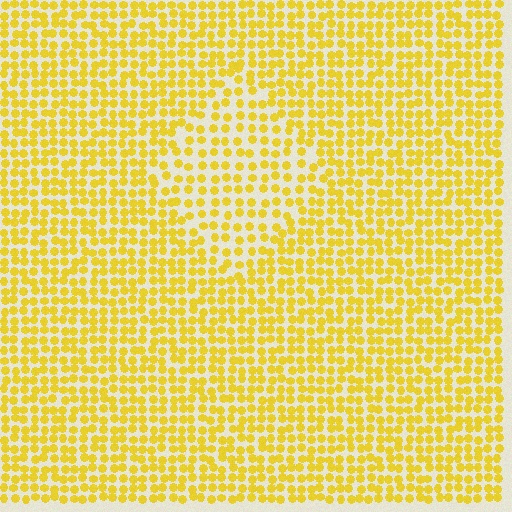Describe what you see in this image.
The image contains small yellow elements arranged at two different densities. A diamond-shaped region is visible where the elements are less densely packed than the surrounding area.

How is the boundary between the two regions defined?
The boundary is defined by a change in element density (approximately 1.5x ratio). All elements are the same color, size, and shape.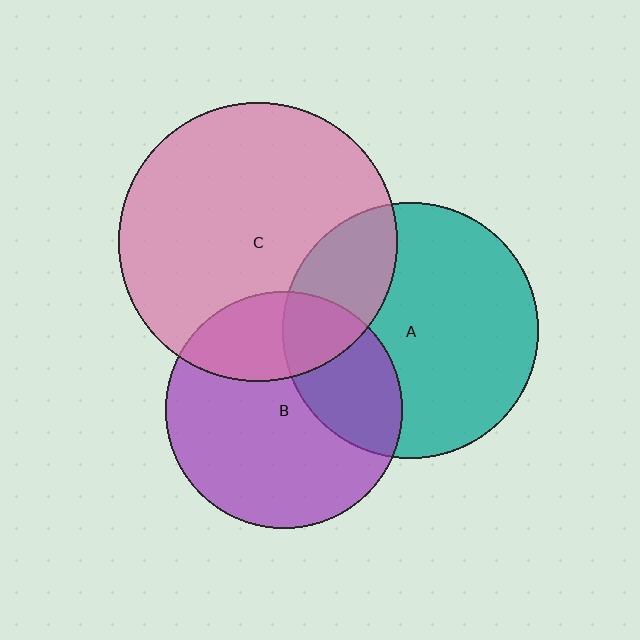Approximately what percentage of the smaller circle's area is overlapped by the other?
Approximately 25%.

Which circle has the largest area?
Circle C (pink).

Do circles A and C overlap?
Yes.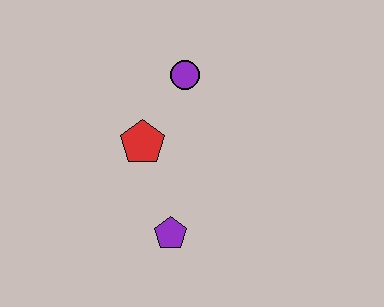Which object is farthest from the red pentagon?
The purple pentagon is farthest from the red pentagon.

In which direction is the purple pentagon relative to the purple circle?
The purple pentagon is below the purple circle.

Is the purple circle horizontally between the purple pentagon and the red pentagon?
No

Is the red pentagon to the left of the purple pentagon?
Yes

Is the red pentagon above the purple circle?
No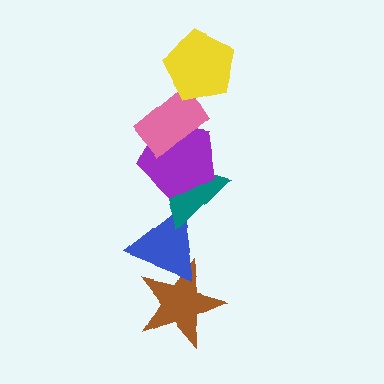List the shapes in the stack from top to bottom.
From top to bottom: the yellow pentagon, the pink rectangle, the purple pentagon, the teal triangle, the blue triangle, the brown star.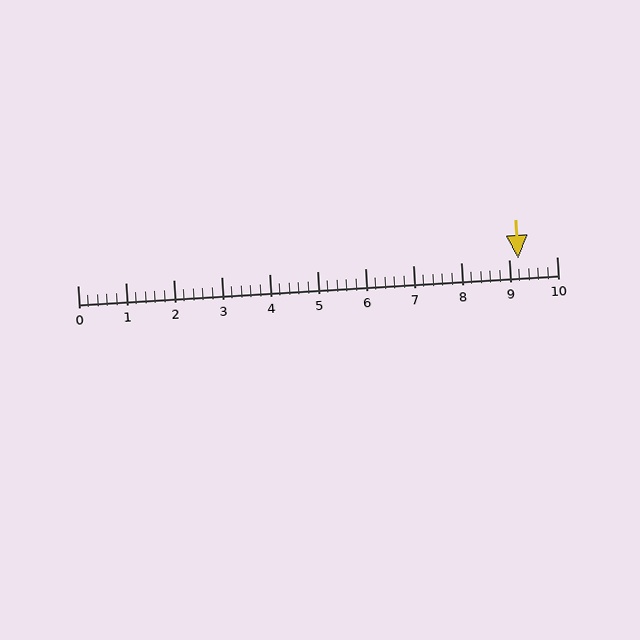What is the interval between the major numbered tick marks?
The major tick marks are spaced 1 units apart.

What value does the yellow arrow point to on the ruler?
The yellow arrow points to approximately 9.2.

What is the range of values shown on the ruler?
The ruler shows values from 0 to 10.